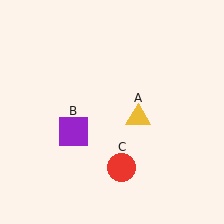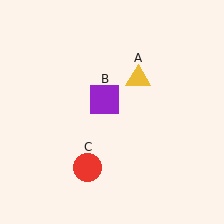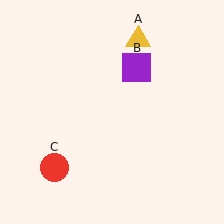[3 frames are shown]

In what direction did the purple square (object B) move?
The purple square (object B) moved up and to the right.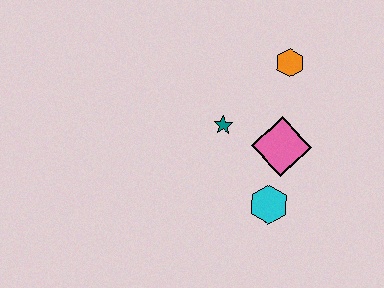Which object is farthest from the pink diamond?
The orange hexagon is farthest from the pink diamond.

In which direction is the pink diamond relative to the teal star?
The pink diamond is to the right of the teal star.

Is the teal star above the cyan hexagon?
Yes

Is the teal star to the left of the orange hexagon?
Yes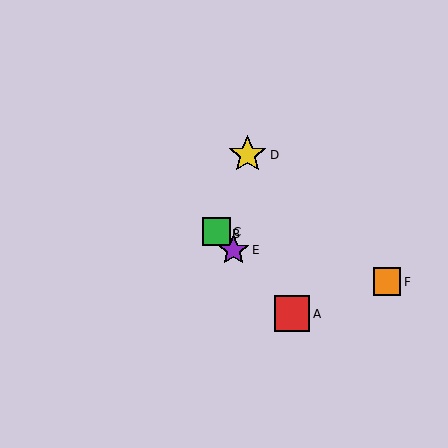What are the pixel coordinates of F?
Object F is at (387, 282).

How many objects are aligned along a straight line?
4 objects (A, B, C, E) are aligned along a straight line.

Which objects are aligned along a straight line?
Objects A, B, C, E are aligned along a straight line.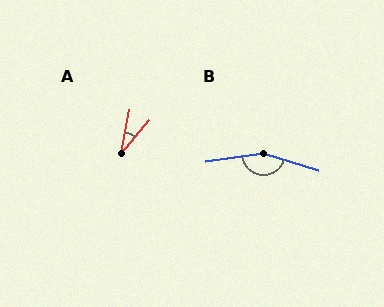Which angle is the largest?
B, at approximately 154 degrees.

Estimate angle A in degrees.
Approximately 29 degrees.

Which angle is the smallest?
A, at approximately 29 degrees.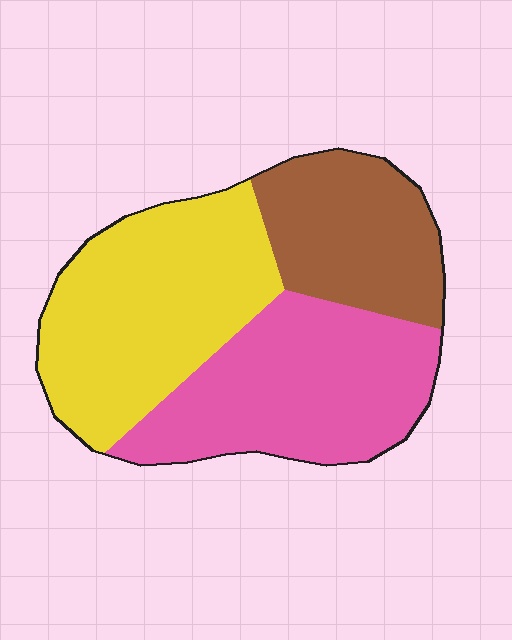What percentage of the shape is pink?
Pink covers around 35% of the shape.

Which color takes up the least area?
Brown, at roughly 25%.